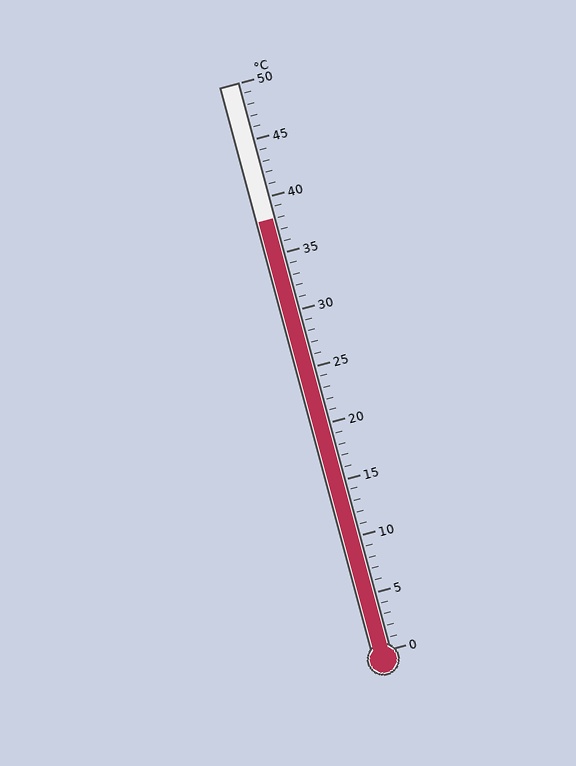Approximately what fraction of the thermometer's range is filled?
The thermometer is filled to approximately 75% of its range.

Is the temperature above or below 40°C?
The temperature is below 40°C.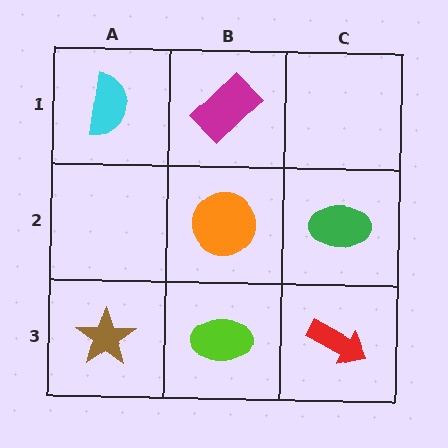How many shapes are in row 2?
2 shapes.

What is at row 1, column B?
A magenta rectangle.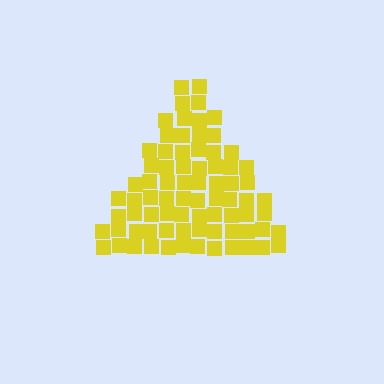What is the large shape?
The large shape is a triangle.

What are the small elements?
The small elements are squares.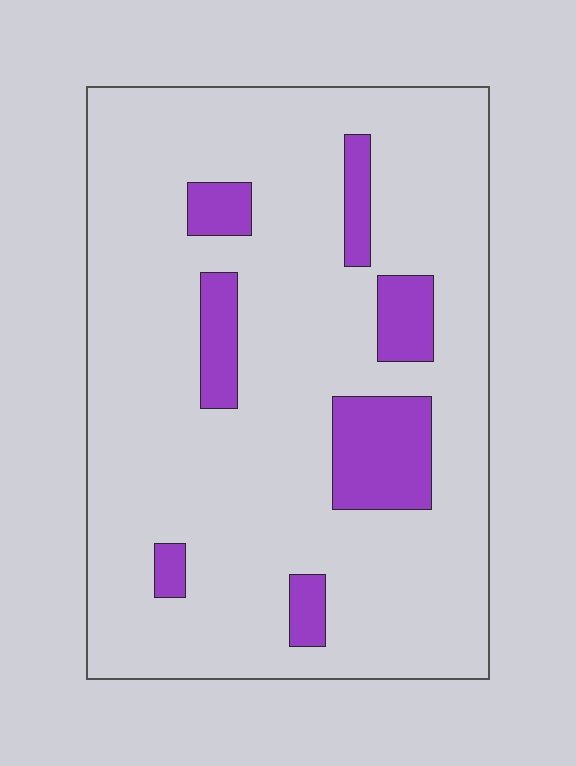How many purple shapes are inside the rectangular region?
7.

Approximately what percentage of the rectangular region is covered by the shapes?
Approximately 15%.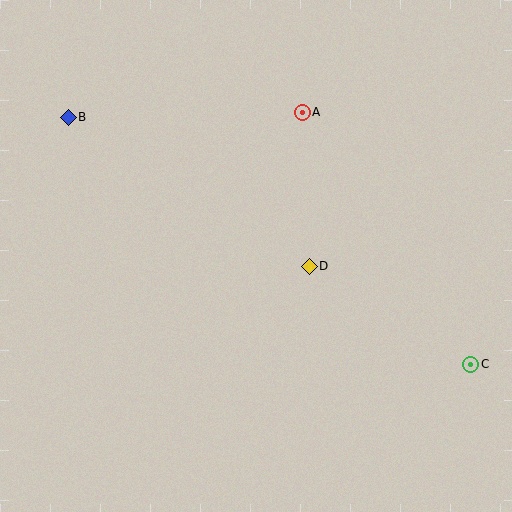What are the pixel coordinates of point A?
Point A is at (302, 112).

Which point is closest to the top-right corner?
Point A is closest to the top-right corner.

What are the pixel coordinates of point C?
Point C is at (471, 364).